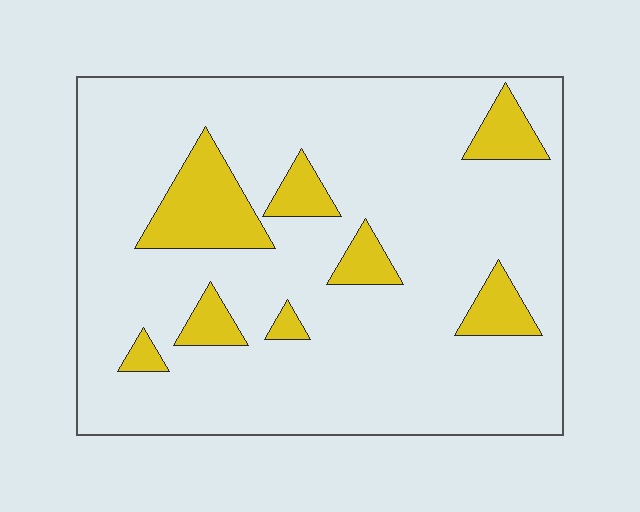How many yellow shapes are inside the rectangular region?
8.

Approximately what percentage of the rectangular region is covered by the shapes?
Approximately 15%.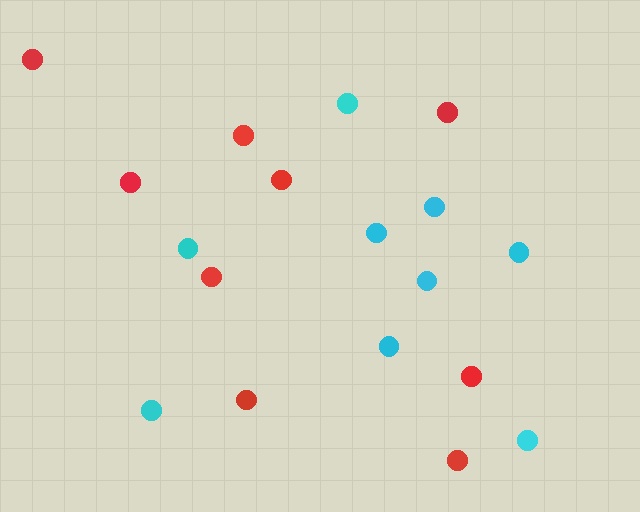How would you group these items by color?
There are 2 groups: one group of red circles (9) and one group of cyan circles (9).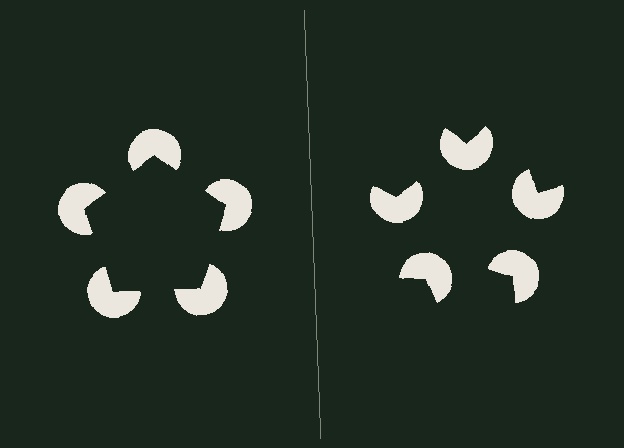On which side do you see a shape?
An illusory pentagon appears on the left side. On the right side the wedge cuts are rotated, so no coherent shape forms.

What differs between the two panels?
The pac-man discs are positioned identically on both sides; only the wedge orientations differ. On the left they align to a pentagon; on the right they are misaligned.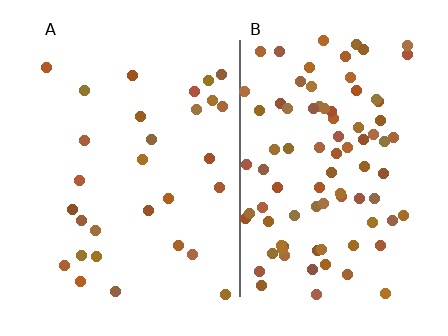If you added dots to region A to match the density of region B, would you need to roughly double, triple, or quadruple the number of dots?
Approximately triple.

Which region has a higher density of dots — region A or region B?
B (the right).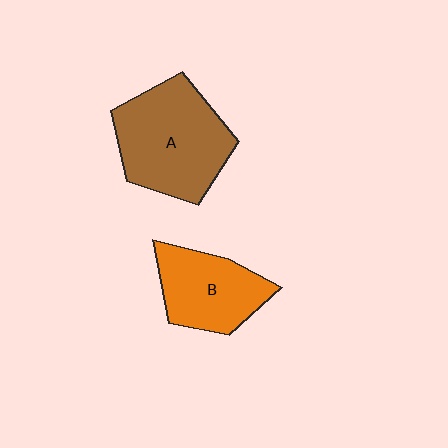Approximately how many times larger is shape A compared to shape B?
Approximately 1.5 times.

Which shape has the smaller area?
Shape B (orange).